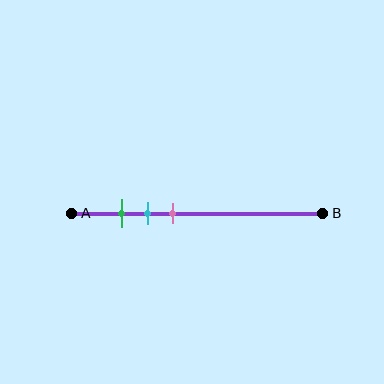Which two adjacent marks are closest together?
The green and cyan marks are the closest adjacent pair.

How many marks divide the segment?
There are 3 marks dividing the segment.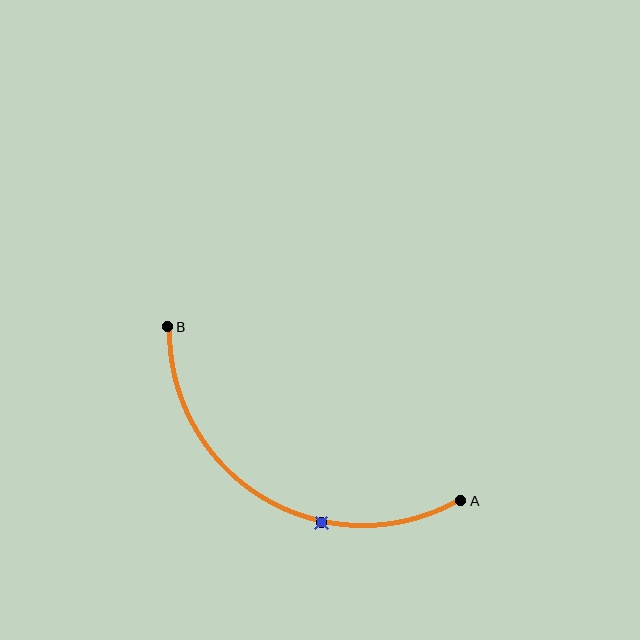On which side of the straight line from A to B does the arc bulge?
The arc bulges below the straight line connecting A and B.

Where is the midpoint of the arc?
The arc midpoint is the point on the curve farthest from the straight line joining A and B. It sits below that line.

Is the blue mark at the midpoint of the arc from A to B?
No. The blue mark lies on the arc but is closer to endpoint A. The arc midpoint would be at the point on the curve equidistant along the arc from both A and B.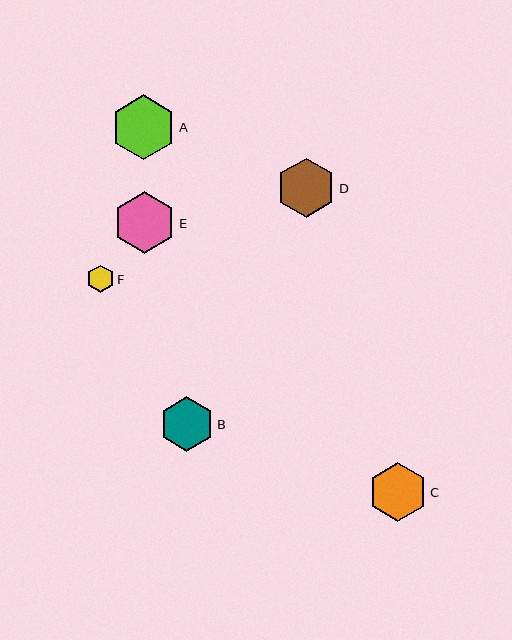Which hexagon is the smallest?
Hexagon F is the smallest with a size of approximately 27 pixels.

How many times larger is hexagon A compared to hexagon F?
Hexagon A is approximately 2.4 times the size of hexagon F.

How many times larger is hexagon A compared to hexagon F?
Hexagon A is approximately 2.4 times the size of hexagon F.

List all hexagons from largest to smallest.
From largest to smallest: A, E, C, D, B, F.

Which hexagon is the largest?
Hexagon A is the largest with a size of approximately 64 pixels.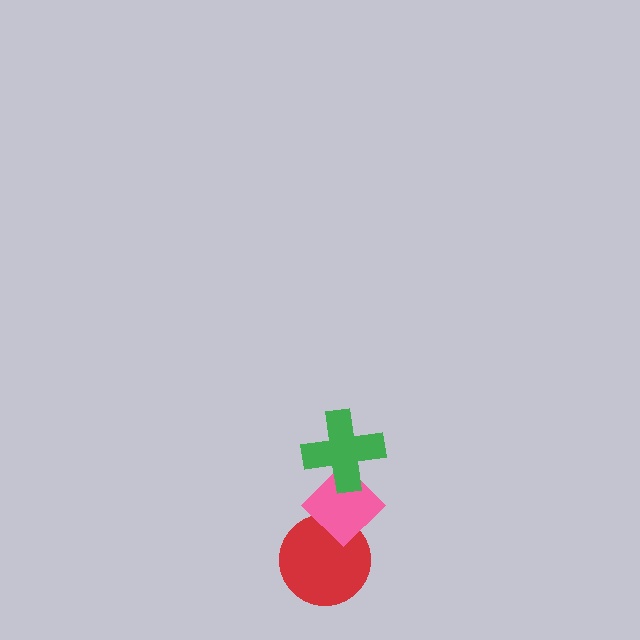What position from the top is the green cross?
The green cross is 1st from the top.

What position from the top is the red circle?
The red circle is 3rd from the top.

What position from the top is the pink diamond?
The pink diamond is 2nd from the top.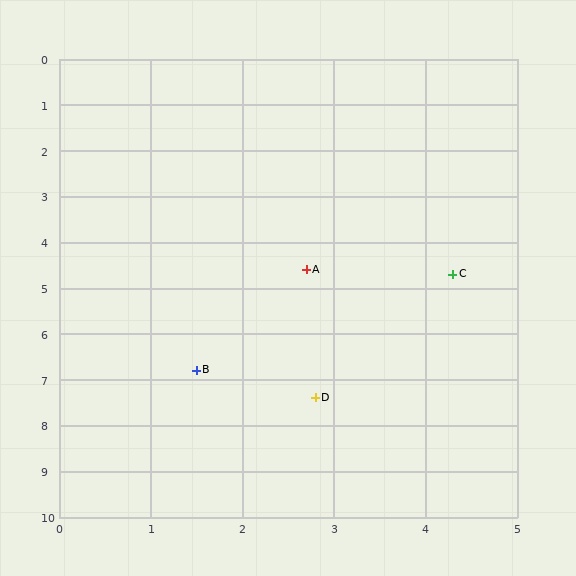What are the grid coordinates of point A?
Point A is at approximately (2.7, 4.6).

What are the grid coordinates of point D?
Point D is at approximately (2.8, 7.4).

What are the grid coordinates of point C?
Point C is at approximately (4.3, 4.7).